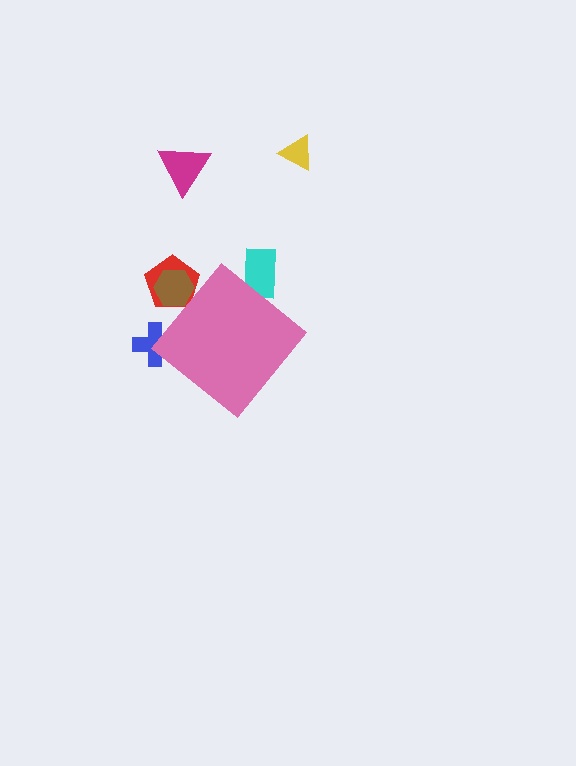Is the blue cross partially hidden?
Yes, the blue cross is partially hidden behind the pink diamond.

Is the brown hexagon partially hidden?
Yes, the brown hexagon is partially hidden behind the pink diamond.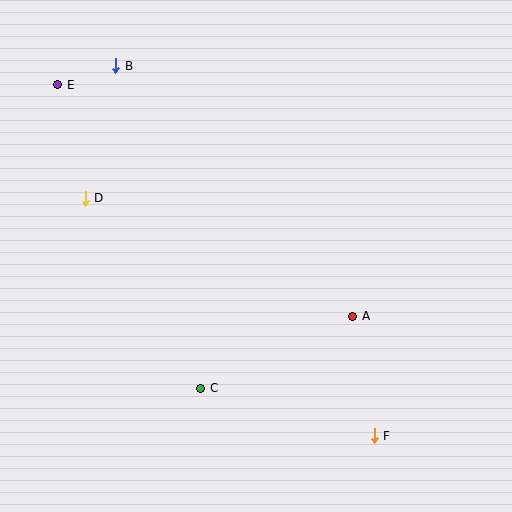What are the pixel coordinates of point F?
Point F is at (374, 436).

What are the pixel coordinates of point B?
Point B is at (116, 66).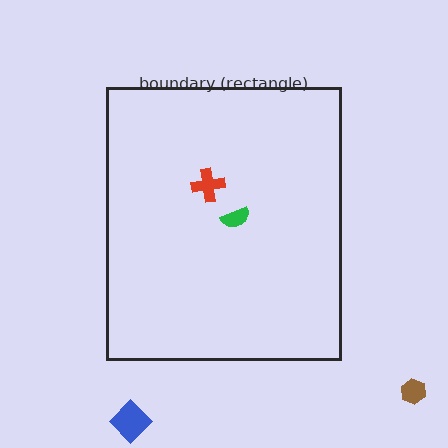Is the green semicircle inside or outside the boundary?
Inside.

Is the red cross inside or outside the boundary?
Inside.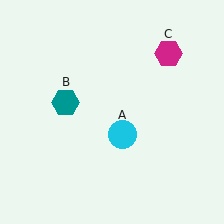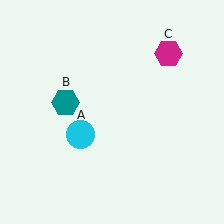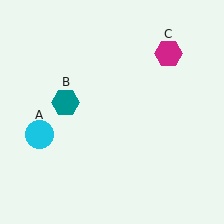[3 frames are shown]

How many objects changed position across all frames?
1 object changed position: cyan circle (object A).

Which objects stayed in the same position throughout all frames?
Teal hexagon (object B) and magenta hexagon (object C) remained stationary.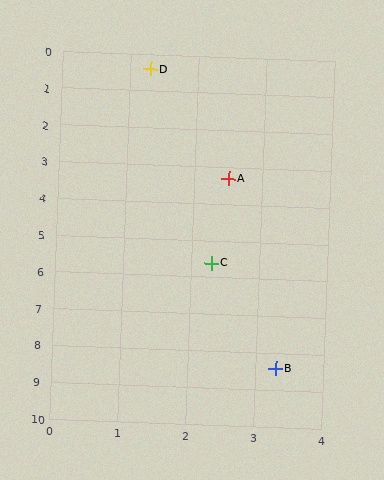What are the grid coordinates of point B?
Point B is at approximately (3.3, 8.4).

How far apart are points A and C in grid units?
Points A and C are about 2.3 grid units apart.